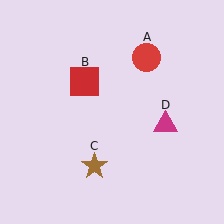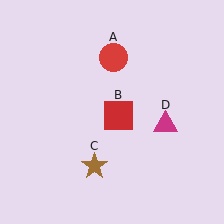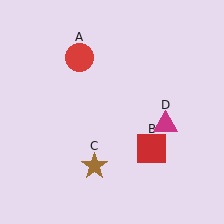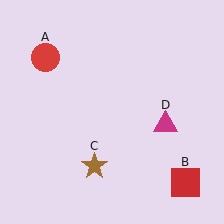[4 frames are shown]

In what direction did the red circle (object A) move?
The red circle (object A) moved left.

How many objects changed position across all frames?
2 objects changed position: red circle (object A), red square (object B).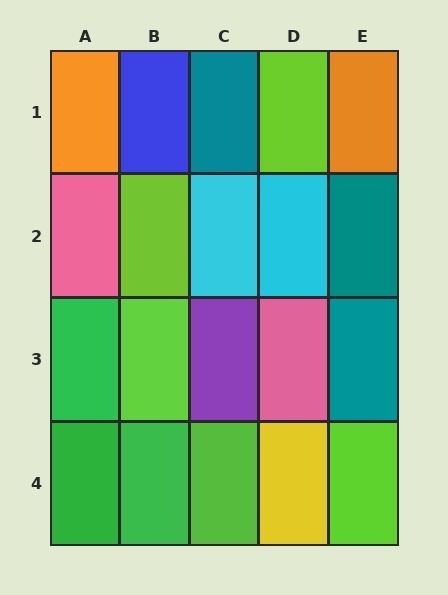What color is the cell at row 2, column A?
Pink.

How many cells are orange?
2 cells are orange.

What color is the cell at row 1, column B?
Blue.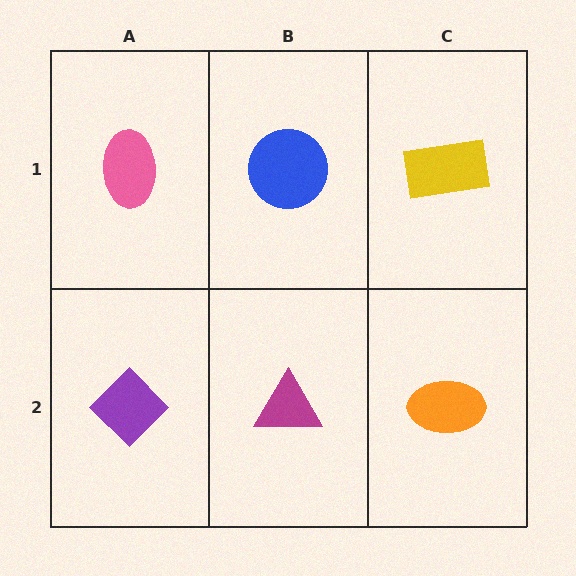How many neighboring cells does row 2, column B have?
3.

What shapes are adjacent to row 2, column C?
A yellow rectangle (row 1, column C), a magenta triangle (row 2, column B).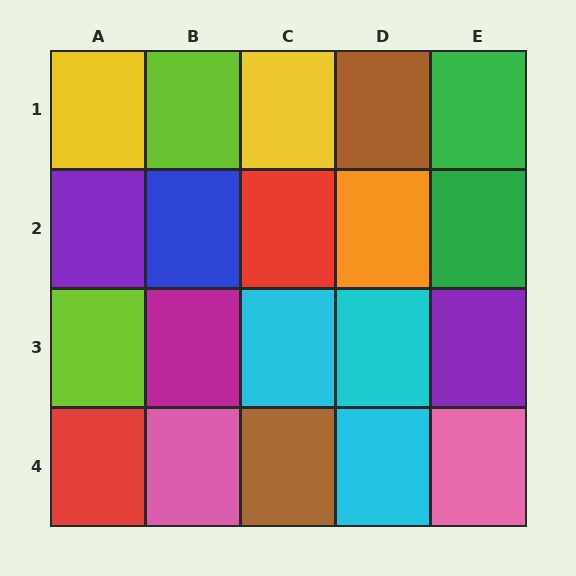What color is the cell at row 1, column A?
Yellow.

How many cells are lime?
2 cells are lime.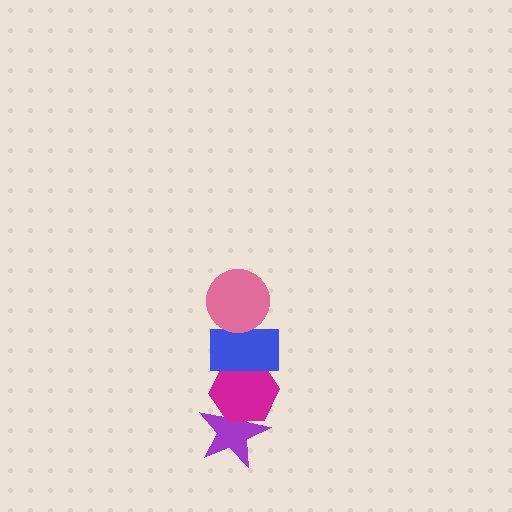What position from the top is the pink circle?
The pink circle is 1st from the top.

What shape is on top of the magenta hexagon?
The blue rectangle is on top of the magenta hexagon.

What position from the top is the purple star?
The purple star is 4th from the top.